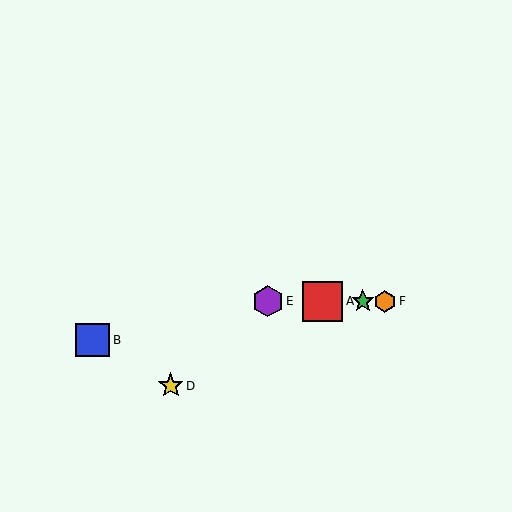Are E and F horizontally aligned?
Yes, both are at y≈301.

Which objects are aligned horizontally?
Objects A, C, E, F are aligned horizontally.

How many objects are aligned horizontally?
4 objects (A, C, E, F) are aligned horizontally.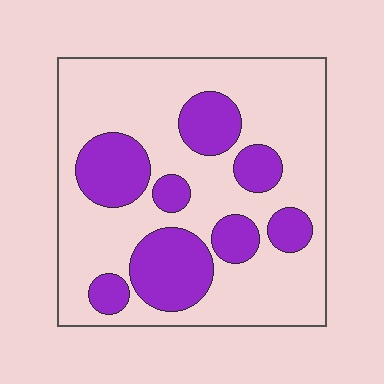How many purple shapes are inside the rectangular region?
8.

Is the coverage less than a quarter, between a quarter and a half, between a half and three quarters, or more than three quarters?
Between a quarter and a half.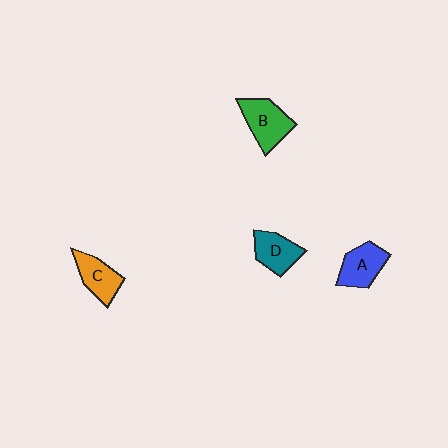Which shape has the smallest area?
Shape D (teal).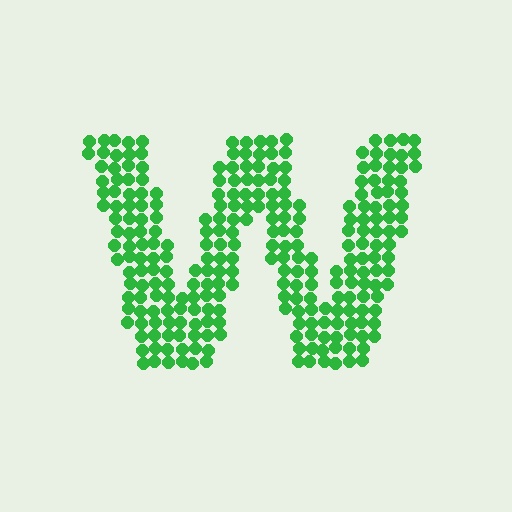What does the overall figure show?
The overall figure shows the letter W.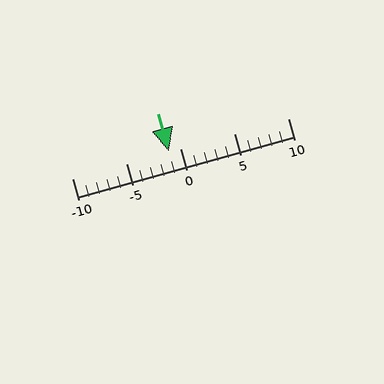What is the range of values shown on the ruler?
The ruler shows values from -10 to 10.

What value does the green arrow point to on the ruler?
The green arrow points to approximately -1.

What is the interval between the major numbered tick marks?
The major tick marks are spaced 5 units apart.